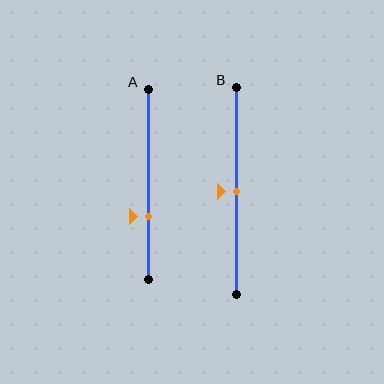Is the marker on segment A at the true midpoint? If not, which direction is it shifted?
No, the marker on segment A is shifted downward by about 17% of the segment length.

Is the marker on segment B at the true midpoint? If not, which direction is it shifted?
Yes, the marker on segment B is at the true midpoint.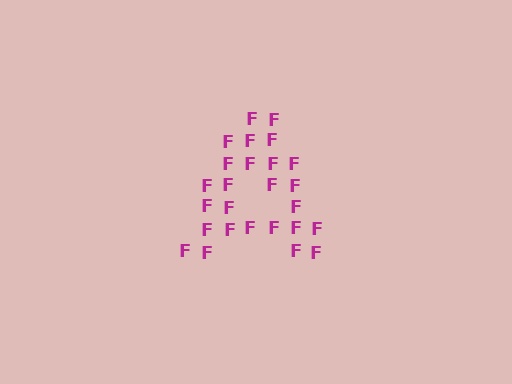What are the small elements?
The small elements are letter F's.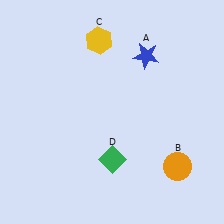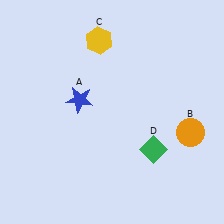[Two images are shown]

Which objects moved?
The objects that moved are: the blue star (A), the orange circle (B), the green diamond (D).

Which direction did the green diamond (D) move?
The green diamond (D) moved right.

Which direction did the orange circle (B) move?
The orange circle (B) moved up.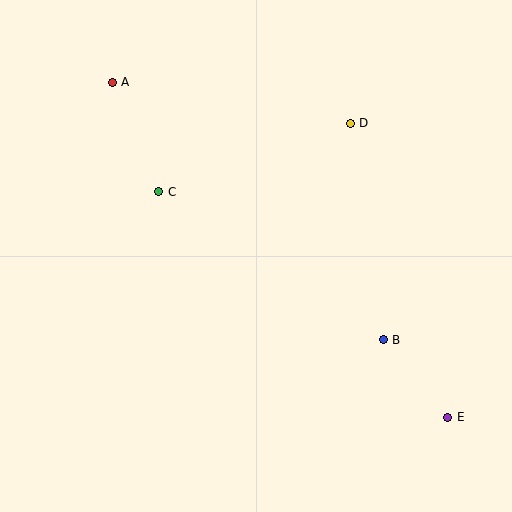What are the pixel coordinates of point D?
Point D is at (350, 123).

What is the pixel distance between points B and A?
The distance between B and A is 374 pixels.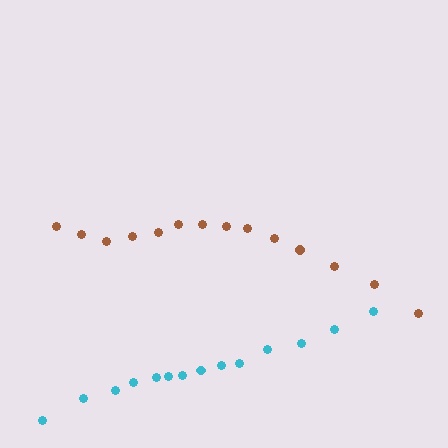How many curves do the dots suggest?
There are 2 distinct paths.